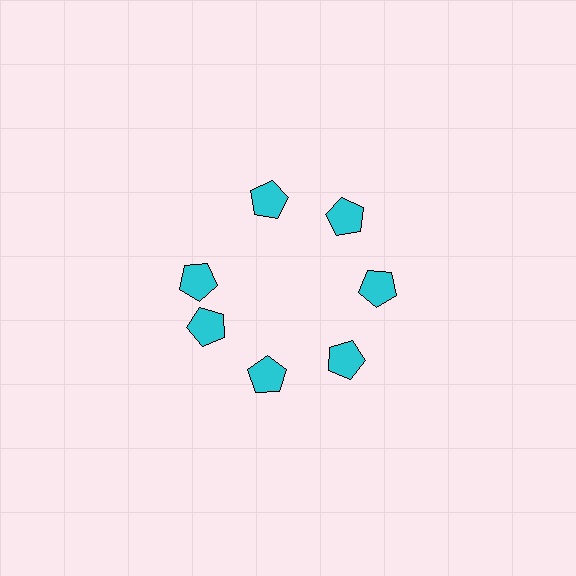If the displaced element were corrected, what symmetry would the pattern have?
It would have 7-fold rotational symmetry — the pattern would map onto itself every 51 degrees.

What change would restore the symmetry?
The symmetry would be restored by rotating it back into even spacing with its neighbors so that all 7 pentagons sit at equal angles and equal distance from the center.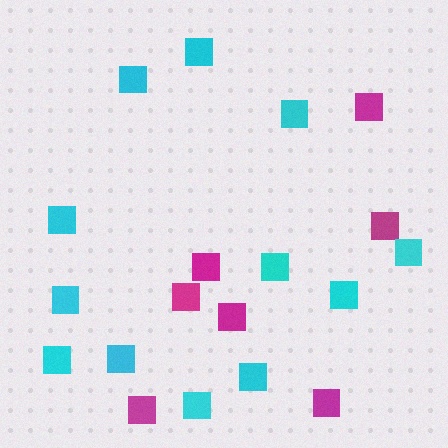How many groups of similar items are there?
There are 2 groups: one group of magenta squares (7) and one group of cyan squares (12).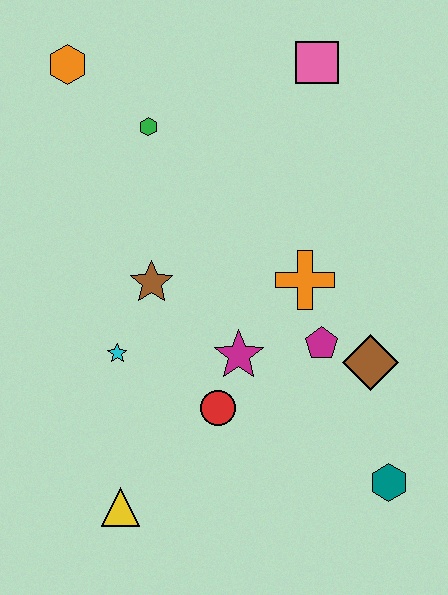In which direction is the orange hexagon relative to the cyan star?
The orange hexagon is above the cyan star.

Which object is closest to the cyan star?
The brown star is closest to the cyan star.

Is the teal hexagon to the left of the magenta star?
No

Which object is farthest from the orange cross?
The orange hexagon is farthest from the orange cross.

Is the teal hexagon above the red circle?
No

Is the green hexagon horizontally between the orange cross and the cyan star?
Yes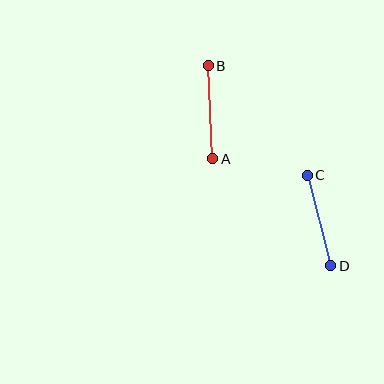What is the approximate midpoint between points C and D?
The midpoint is at approximately (319, 221) pixels.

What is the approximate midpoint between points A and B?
The midpoint is at approximately (211, 112) pixels.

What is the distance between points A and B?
The distance is approximately 93 pixels.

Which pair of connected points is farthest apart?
Points C and D are farthest apart.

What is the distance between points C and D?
The distance is approximately 94 pixels.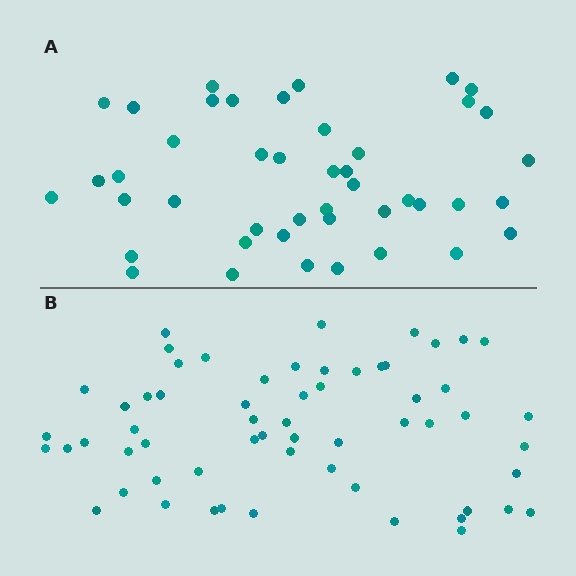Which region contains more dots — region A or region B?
Region B (the bottom region) has more dots.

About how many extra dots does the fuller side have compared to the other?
Region B has approximately 15 more dots than region A.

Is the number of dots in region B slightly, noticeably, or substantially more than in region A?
Region B has noticeably more, but not dramatically so. The ratio is roughly 1.4 to 1.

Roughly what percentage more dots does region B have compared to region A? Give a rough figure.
About 35% more.